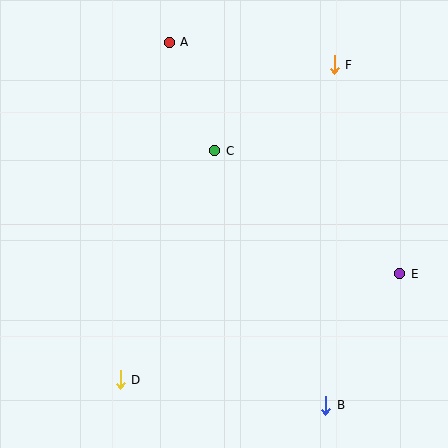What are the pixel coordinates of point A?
Point A is at (169, 42).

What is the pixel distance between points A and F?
The distance between A and F is 166 pixels.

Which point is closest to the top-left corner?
Point A is closest to the top-left corner.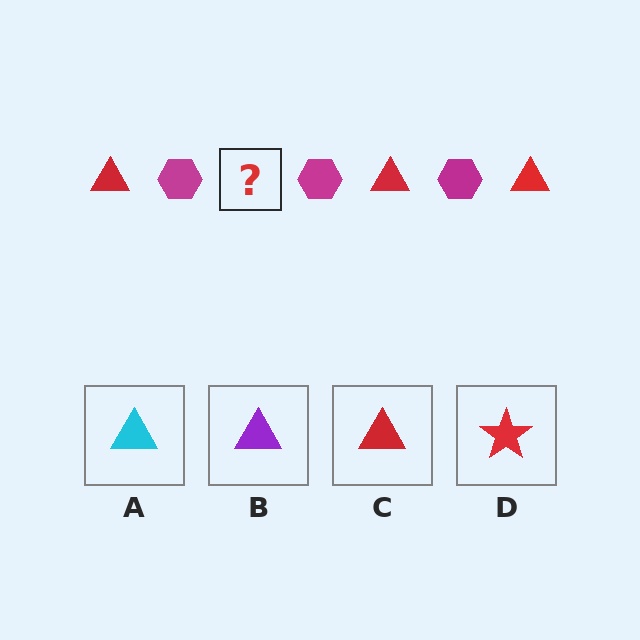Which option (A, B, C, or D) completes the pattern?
C.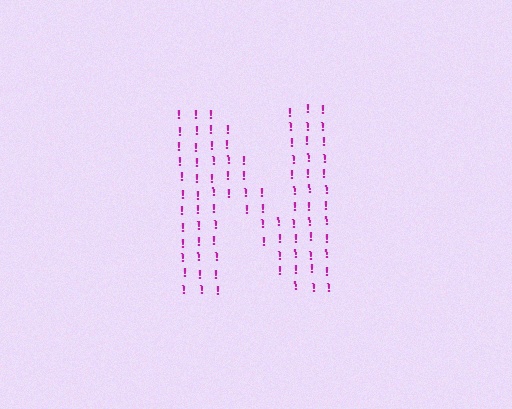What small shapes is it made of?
It is made of small exclamation marks.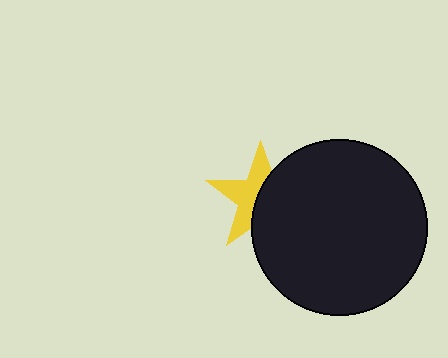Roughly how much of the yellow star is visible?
About half of it is visible (roughly 50%).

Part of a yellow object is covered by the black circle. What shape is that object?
It is a star.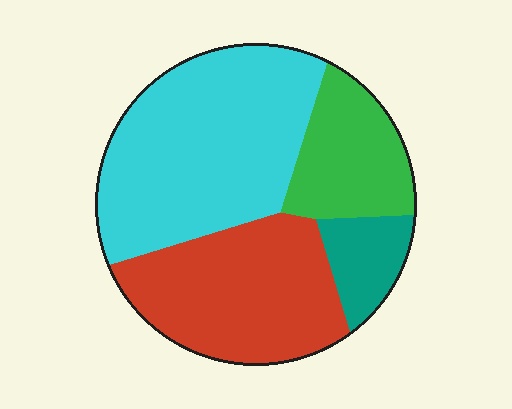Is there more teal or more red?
Red.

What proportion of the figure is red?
Red covers about 30% of the figure.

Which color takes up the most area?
Cyan, at roughly 45%.